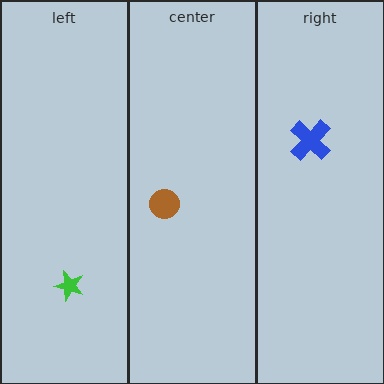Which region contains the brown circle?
The center region.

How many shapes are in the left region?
1.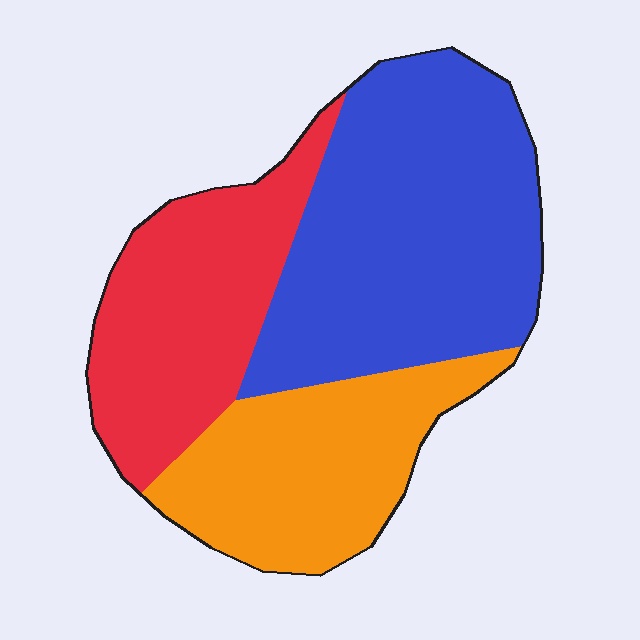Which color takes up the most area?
Blue, at roughly 45%.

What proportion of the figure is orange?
Orange takes up about one quarter (1/4) of the figure.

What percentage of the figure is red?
Red covers about 30% of the figure.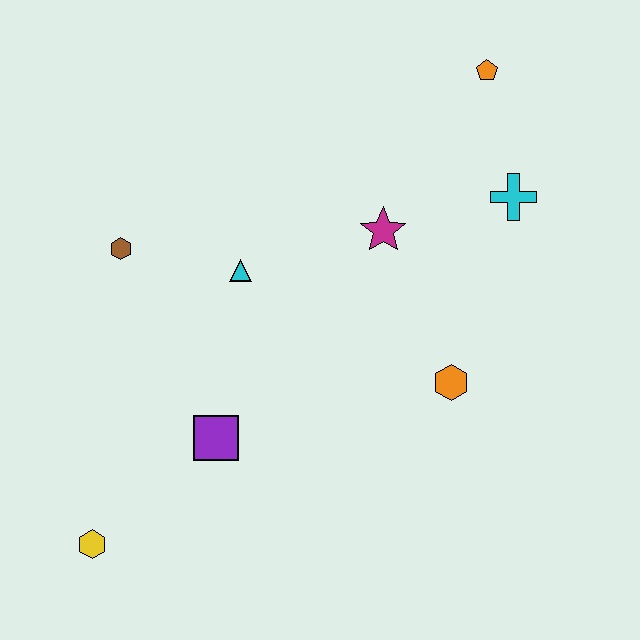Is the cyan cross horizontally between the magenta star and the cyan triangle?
No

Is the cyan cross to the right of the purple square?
Yes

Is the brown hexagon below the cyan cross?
Yes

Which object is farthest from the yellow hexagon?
The orange pentagon is farthest from the yellow hexagon.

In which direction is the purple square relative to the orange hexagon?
The purple square is to the left of the orange hexagon.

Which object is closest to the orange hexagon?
The magenta star is closest to the orange hexagon.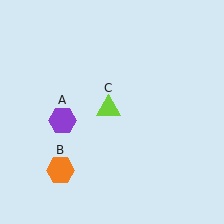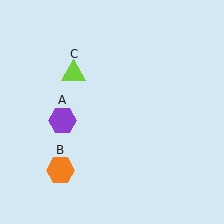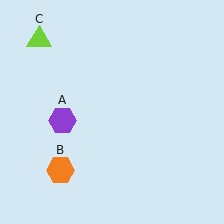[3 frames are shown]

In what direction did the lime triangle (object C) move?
The lime triangle (object C) moved up and to the left.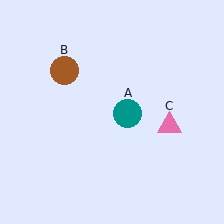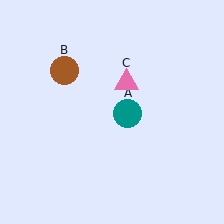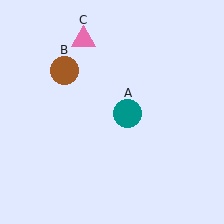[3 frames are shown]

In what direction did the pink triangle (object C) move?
The pink triangle (object C) moved up and to the left.